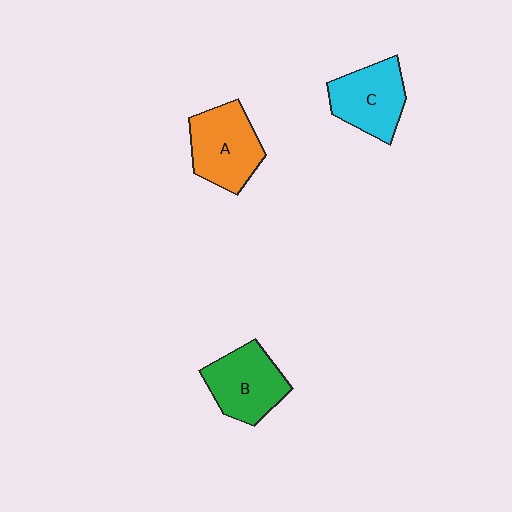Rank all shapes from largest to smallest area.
From largest to smallest: A (orange), B (green), C (cyan).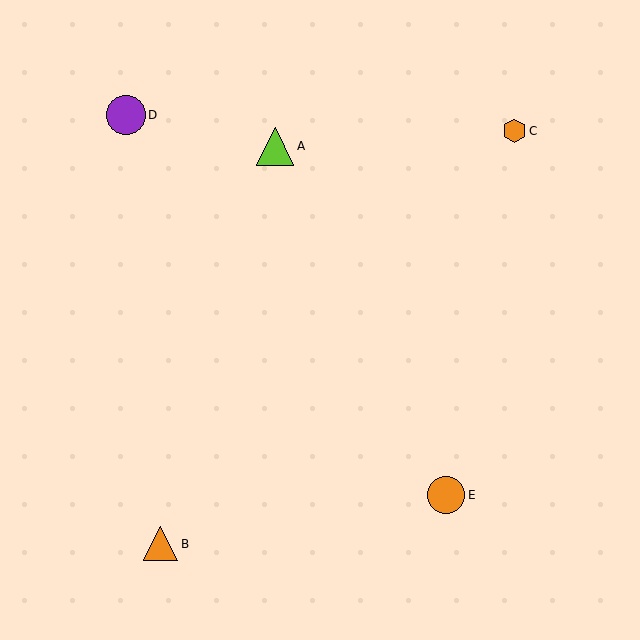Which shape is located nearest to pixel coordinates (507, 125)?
The orange hexagon (labeled C) at (514, 131) is nearest to that location.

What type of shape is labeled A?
Shape A is a lime triangle.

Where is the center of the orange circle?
The center of the orange circle is at (446, 495).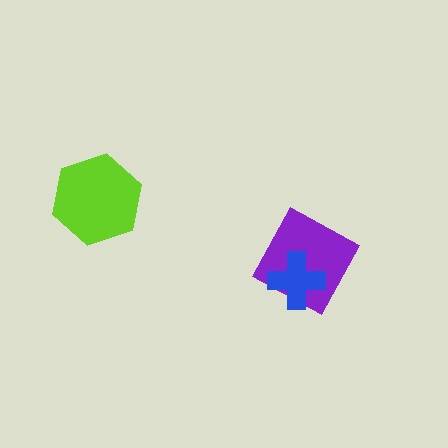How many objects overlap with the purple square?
1 object overlaps with the purple square.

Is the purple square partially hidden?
Yes, it is partially covered by another shape.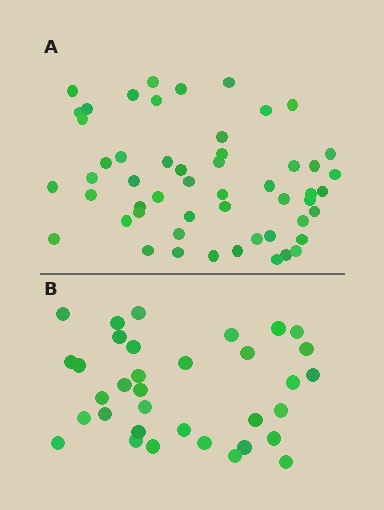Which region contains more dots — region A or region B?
Region A (the top region) has more dots.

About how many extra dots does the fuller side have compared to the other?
Region A has approximately 20 more dots than region B.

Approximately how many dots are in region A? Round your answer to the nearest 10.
About 50 dots. (The exact count is 53, which rounds to 50.)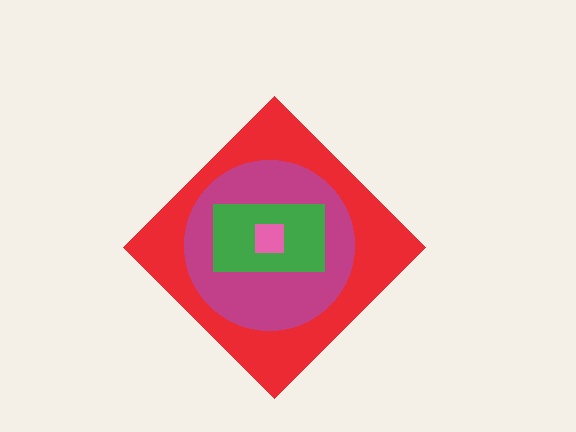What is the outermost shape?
The red diamond.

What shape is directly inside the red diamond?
The magenta circle.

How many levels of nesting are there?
4.